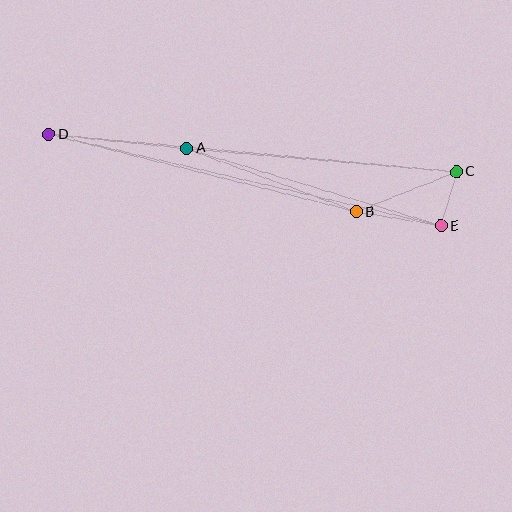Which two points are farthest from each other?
Points C and D are farthest from each other.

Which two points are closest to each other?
Points C and E are closest to each other.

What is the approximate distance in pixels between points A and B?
The distance between A and B is approximately 181 pixels.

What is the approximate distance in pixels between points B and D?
The distance between B and D is approximately 317 pixels.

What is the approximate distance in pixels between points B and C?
The distance between B and C is approximately 108 pixels.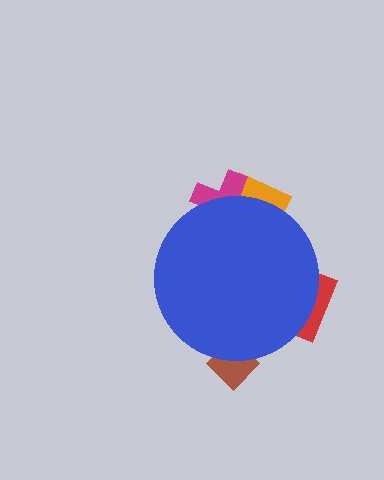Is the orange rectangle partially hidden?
Yes, the orange rectangle is partially hidden behind the blue circle.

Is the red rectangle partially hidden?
Yes, the red rectangle is partially hidden behind the blue circle.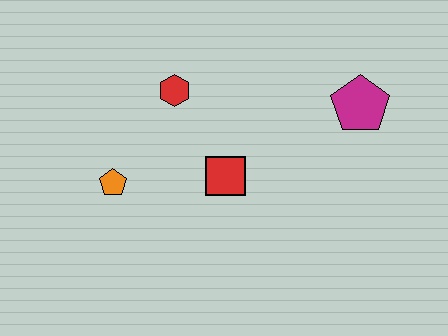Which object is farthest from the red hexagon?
The magenta pentagon is farthest from the red hexagon.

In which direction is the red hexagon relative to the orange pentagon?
The red hexagon is above the orange pentagon.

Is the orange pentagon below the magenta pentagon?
Yes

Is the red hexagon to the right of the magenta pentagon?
No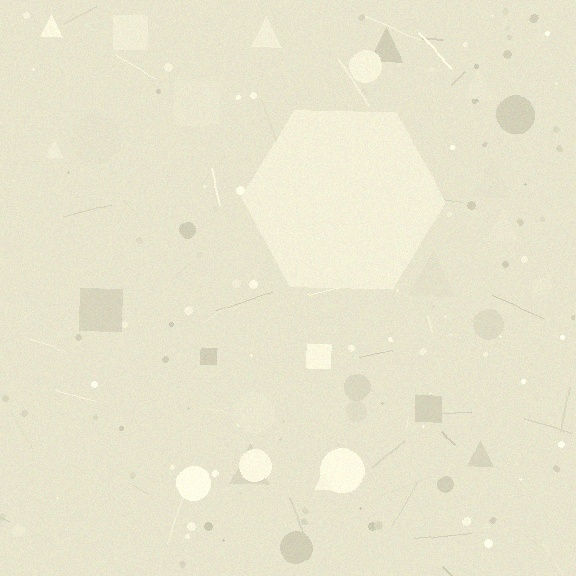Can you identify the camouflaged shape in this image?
The camouflaged shape is a hexagon.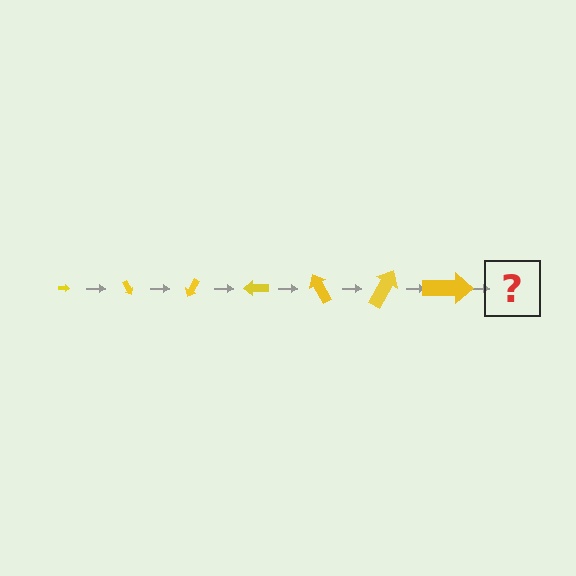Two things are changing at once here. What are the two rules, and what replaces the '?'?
The two rules are that the arrow grows larger each step and it rotates 60 degrees each step. The '?' should be an arrow, larger than the previous one and rotated 420 degrees from the start.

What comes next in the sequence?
The next element should be an arrow, larger than the previous one and rotated 420 degrees from the start.